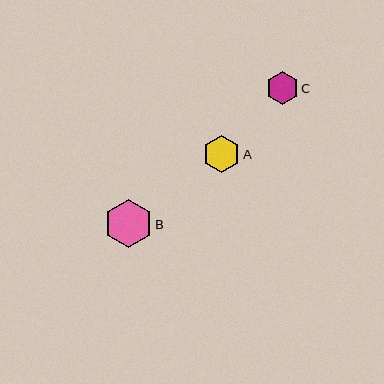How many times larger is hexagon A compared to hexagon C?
Hexagon A is approximately 1.1 times the size of hexagon C.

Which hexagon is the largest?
Hexagon B is the largest with a size of approximately 48 pixels.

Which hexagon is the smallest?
Hexagon C is the smallest with a size of approximately 32 pixels.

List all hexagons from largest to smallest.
From largest to smallest: B, A, C.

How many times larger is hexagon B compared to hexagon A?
Hexagon B is approximately 1.3 times the size of hexagon A.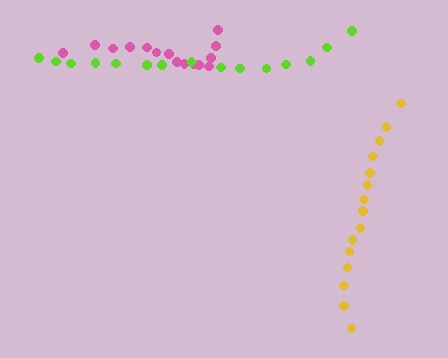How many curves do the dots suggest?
There are 3 distinct paths.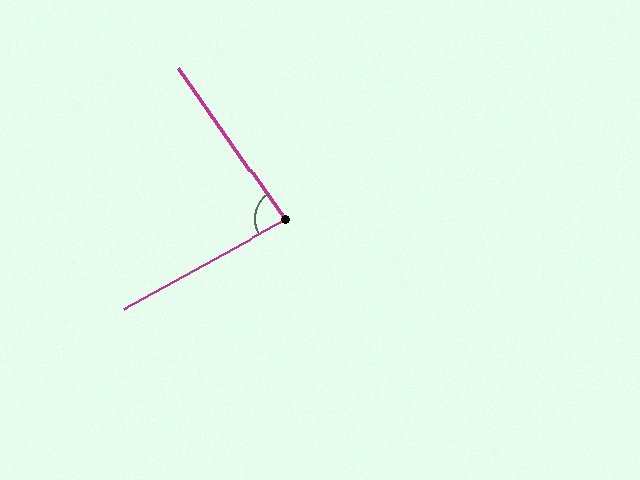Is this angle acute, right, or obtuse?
It is acute.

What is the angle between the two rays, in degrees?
Approximately 84 degrees.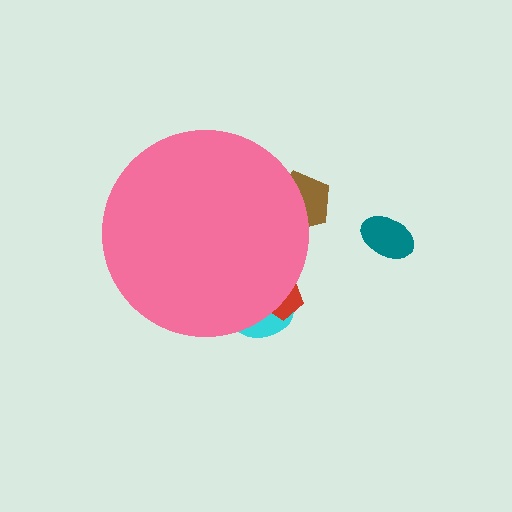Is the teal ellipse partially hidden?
No, the teal ellipse is fully visible.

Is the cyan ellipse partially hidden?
Yes, the cyan ellipse is partially hidden behind the pink circle.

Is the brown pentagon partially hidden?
Yes, the brown pentagon is partially hidden behind the pink circle.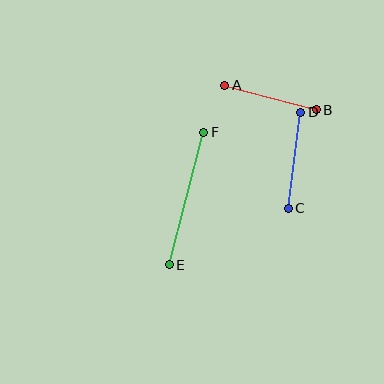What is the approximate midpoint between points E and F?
The midpoint is at approximately (187, 198) pixels.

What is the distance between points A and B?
The distance is approximately 95 pixels.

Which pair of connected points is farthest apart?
Points E and F are farthest apart.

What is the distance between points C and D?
The distance is approximately 97 pixels.